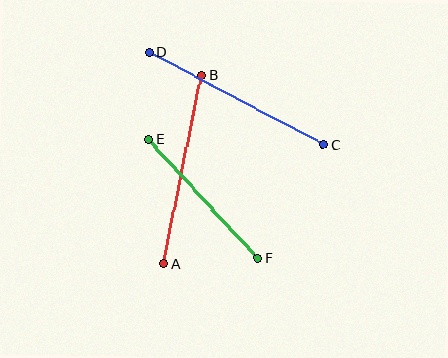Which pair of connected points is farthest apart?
Points C and D are farthest apart.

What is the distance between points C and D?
The distance is approximately 197 pixels.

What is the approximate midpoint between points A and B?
The midpoint is at approximately (182, 169) pixels.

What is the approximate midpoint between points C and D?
The midpoint is at approximately (236, 98) pixels.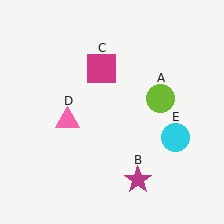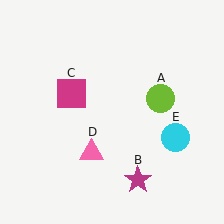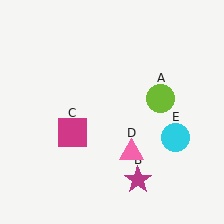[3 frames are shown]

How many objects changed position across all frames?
2 objects changed position: magenta square (object C), pink triangle (object D).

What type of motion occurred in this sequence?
The magenta square (object C), pink triangle (object D) rotated counterclockwise around the center of the scene.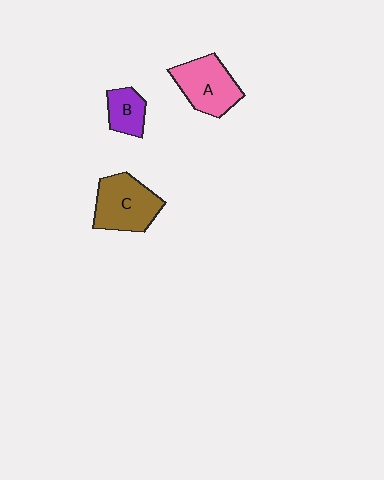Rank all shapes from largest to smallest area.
From largest to smallest: C (brown), A (pink), B (purple).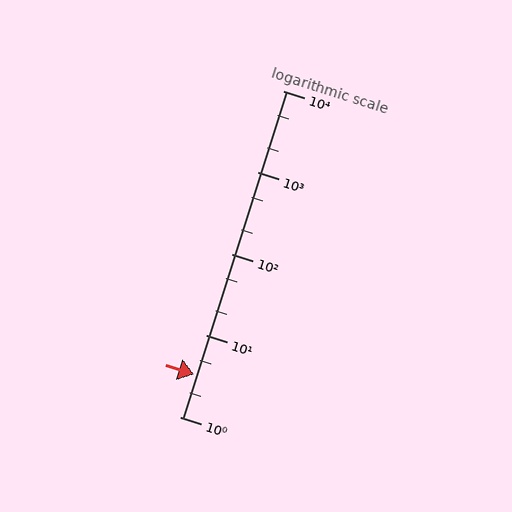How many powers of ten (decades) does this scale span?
The scale spans 4 decades, from 1 to 10000.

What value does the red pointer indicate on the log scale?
The pointer indicates approximately 3.3.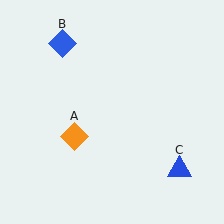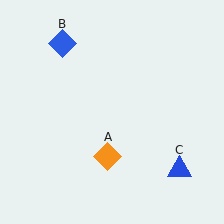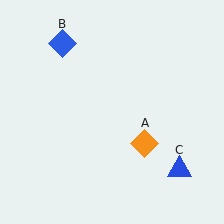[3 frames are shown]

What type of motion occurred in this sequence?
The orange diamond (object A) rotated counterclockwise around the center of the scene.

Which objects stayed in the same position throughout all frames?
Blue diamond (object B) and blue triangle (object C) remained stationary.